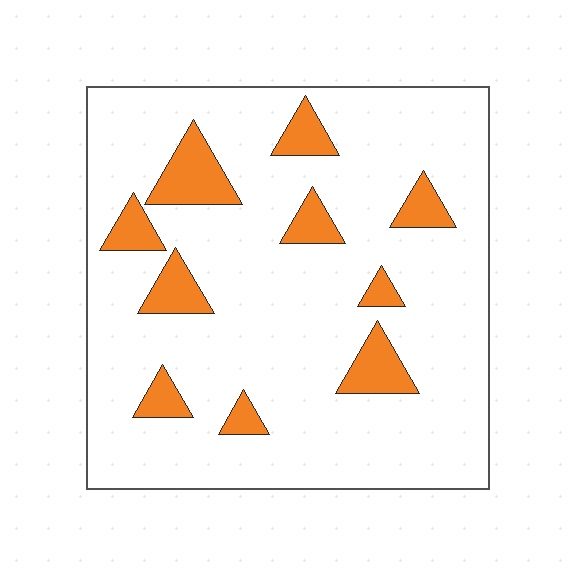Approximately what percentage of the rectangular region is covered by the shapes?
Approximately 15%.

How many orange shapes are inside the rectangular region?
10.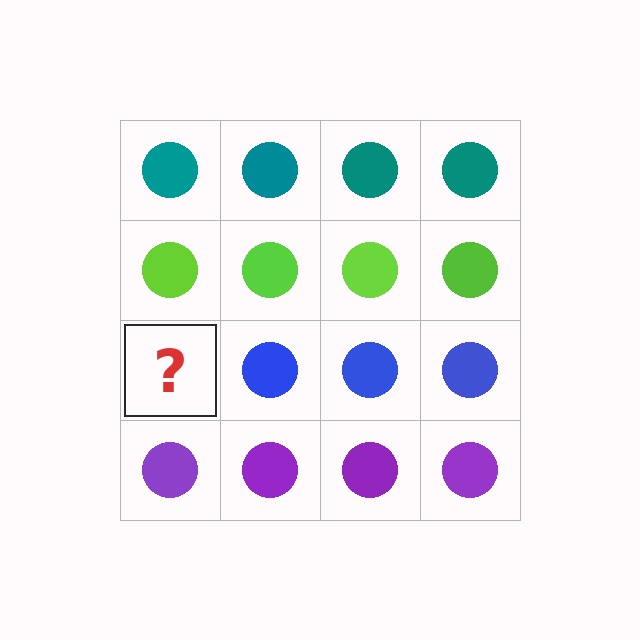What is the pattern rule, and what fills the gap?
The rule is that each row has a consistent color. The gap should be filled with a blue circle.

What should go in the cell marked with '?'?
The missing cell should contain a blue circle.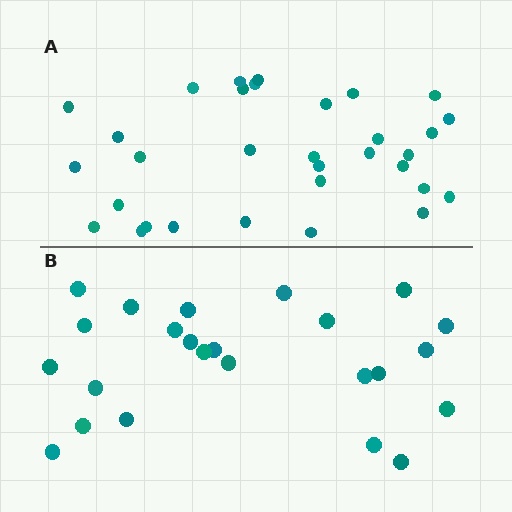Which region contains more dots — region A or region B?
Region A (the top region) has more dots.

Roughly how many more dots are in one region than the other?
Region A has roughly 8 or so more dots than region B.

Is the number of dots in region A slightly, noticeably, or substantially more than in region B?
Region A has noticeably more, but not dramatically so. The ratio is roughly 1.3 to 1.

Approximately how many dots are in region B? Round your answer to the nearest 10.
About 20 dots. (The exact count is 24, which rounds to 20.)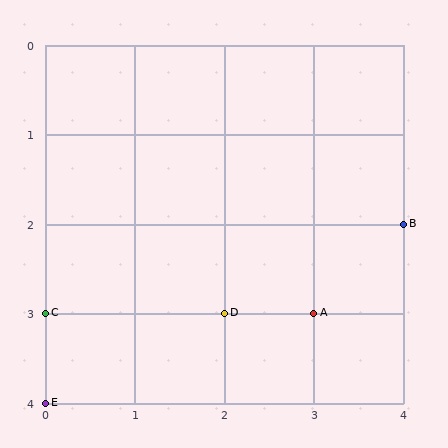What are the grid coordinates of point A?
Point A is at grid coordinates (3, 3).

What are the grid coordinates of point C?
Point C is at grid coordinates (0, 3).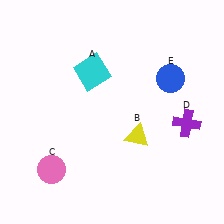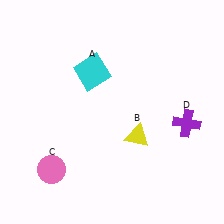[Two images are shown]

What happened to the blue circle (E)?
The blue circle (E) was removed in Image 2. It was in the top-right area of Image 1.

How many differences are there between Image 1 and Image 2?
There is 1 difference between the two images.